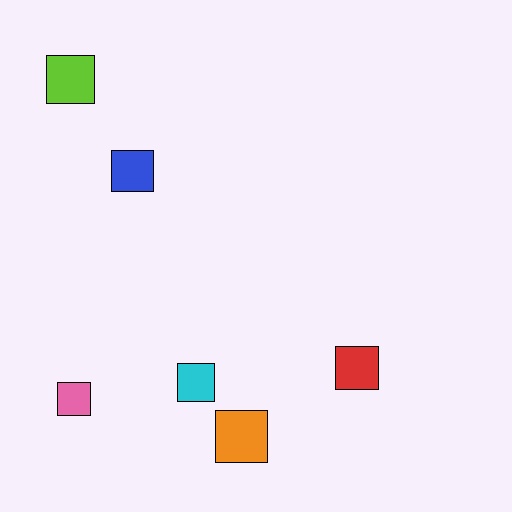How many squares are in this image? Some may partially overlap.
There are 6 squares.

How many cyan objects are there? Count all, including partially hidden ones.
There is 1 cyan object.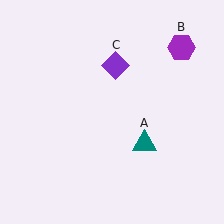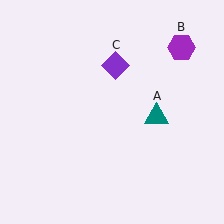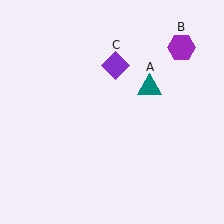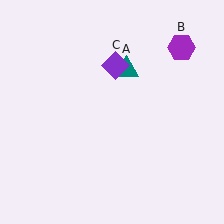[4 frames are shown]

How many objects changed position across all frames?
1 object changed position: teal triangle (object A).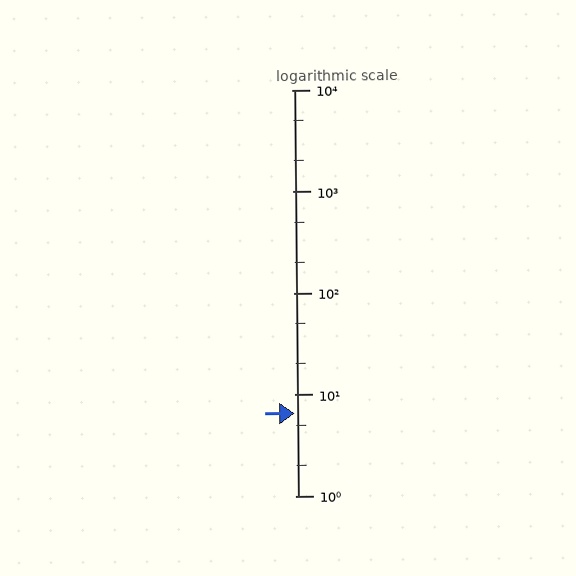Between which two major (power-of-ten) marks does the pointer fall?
The pointer is between 1 and 10.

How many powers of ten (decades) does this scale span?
The scale spans 4 decades, from 1 to 10000.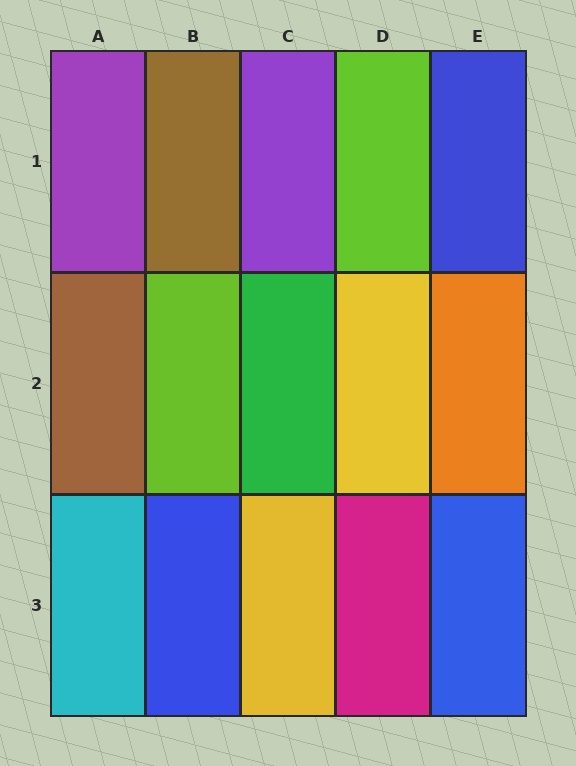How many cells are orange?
1 cell is orange.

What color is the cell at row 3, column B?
Blue.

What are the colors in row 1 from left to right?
Purple, brown, purple, lime, blue.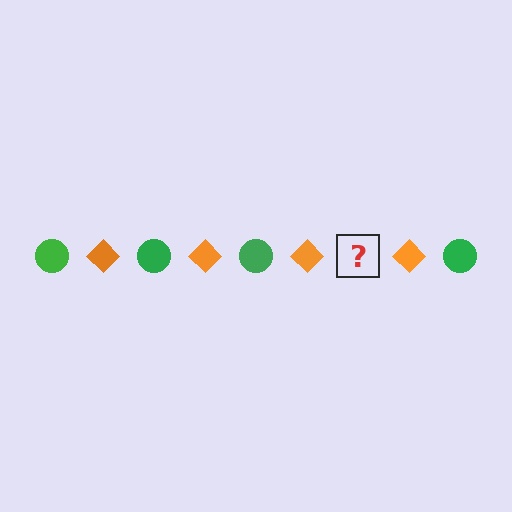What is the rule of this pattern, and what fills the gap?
The rule is that the pattern alternates between green circle and orange diamond. The gap should be filled with a green circle.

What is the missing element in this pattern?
The missing element is a green circle.